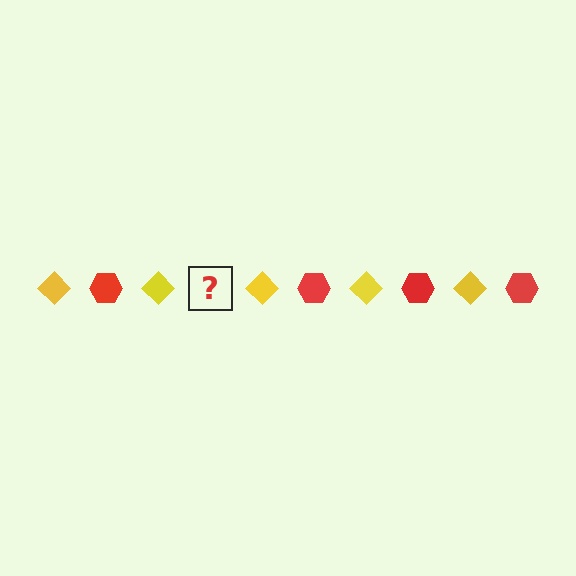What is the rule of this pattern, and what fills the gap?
The rule is that the pattern alternates between yellow diamond and red hexagon. The gap should be filled with a red hexagon.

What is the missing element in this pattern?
The missing element is a red hexagon.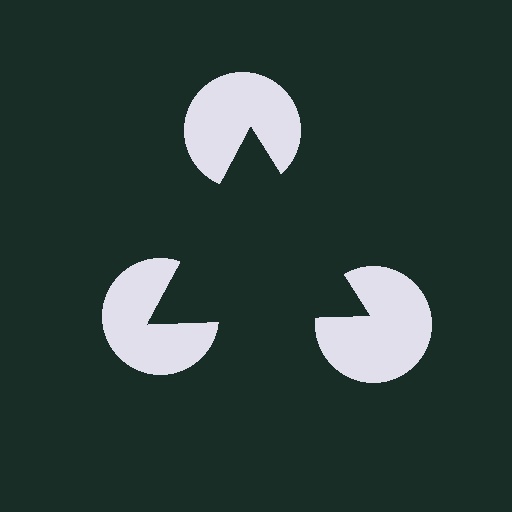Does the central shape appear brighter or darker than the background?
It typically appears slightly darker than the background, even though no actual brightness change is drawn.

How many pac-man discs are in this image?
There are 3 — one at each vertex of the illusory triangle.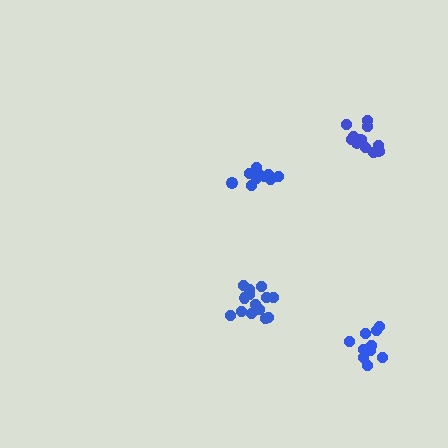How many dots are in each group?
Group 1: 10 dots, Group 2: 14 dots, Group 3: 10 dots, Group 4: 11 dots (45 total).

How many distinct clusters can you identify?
There are 4 distinct clusters.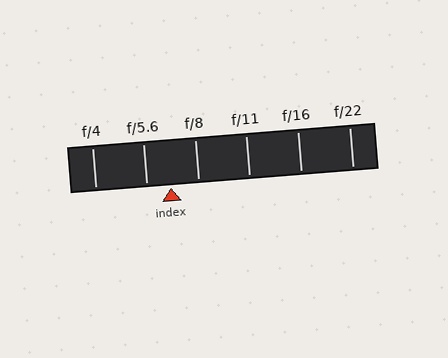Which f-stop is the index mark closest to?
The index mark is closest to f/5.6.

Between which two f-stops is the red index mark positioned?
The index mark is between f/5.6 and f/8.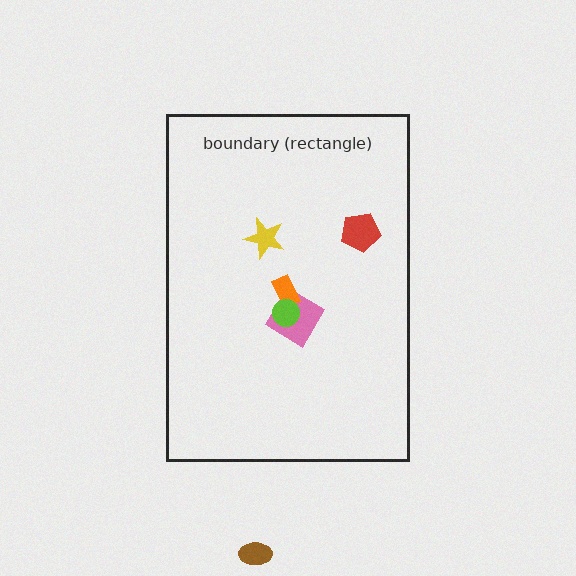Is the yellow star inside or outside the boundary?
Inside.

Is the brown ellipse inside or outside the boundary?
Outside.